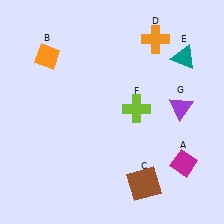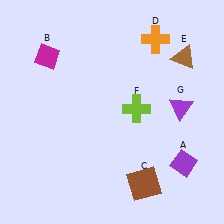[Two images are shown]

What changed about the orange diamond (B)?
In Image 1, B is orange. In Image 2, it changed to magenta.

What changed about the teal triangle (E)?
In Image 1, E is teal. In Image 2, it changed to brown.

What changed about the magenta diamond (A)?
In Image 1, A is magenta. In Image 2, it changed to purple.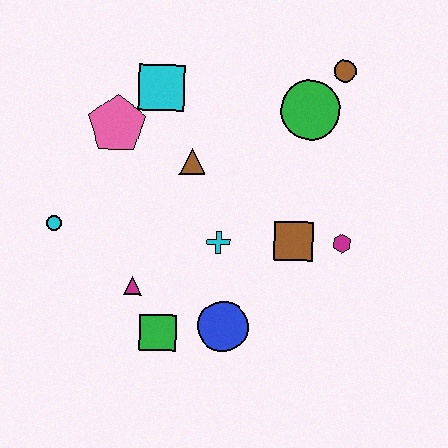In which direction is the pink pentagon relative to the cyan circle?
The pink pentagon is above the cyan circle.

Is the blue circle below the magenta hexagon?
Yes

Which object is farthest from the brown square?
The cyan circle is farthest from the brown square.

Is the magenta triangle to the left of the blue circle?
Yes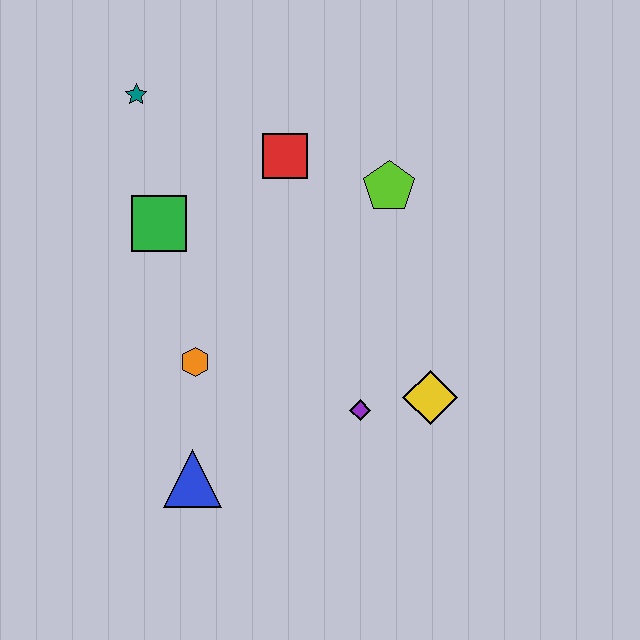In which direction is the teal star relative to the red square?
The teal star is to the left of the red square.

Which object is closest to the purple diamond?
The yellow diamond is closest to the purple diamond.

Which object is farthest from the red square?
The blue triangle is farthest from the red square.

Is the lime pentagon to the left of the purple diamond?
No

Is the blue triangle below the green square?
Yes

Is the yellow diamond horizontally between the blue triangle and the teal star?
No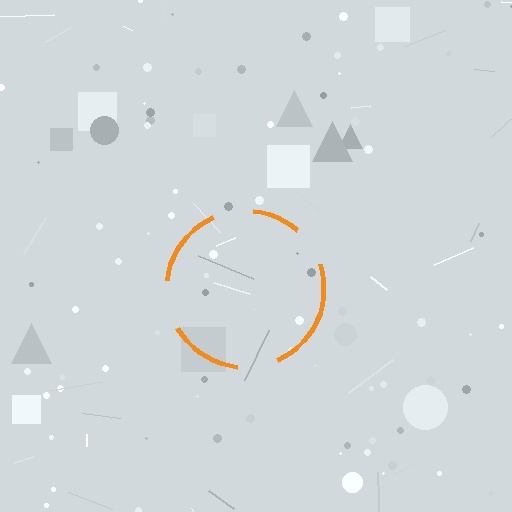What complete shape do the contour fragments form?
The contour fragments form a circle.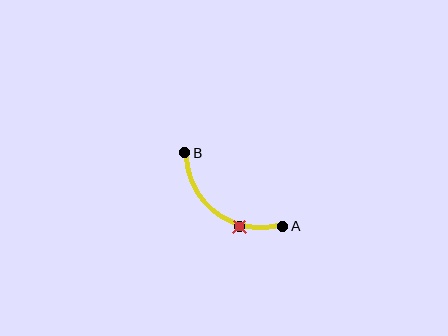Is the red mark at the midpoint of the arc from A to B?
No. The red mark lies on the arc but is closer to endpoint A. The arc midpoint would be at the point on the curve equidistant along the arc from both A and B.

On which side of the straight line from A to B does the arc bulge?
The arc bulges below and to the left of the straight line connecting A and B.